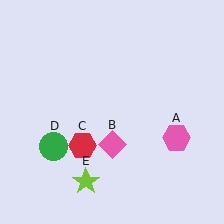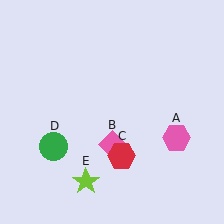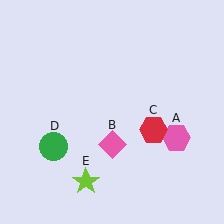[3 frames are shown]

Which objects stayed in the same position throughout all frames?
Pink hexagon (object A) and pink diamond (object B) and green circle (object D) and lime star (object E) remained stationary.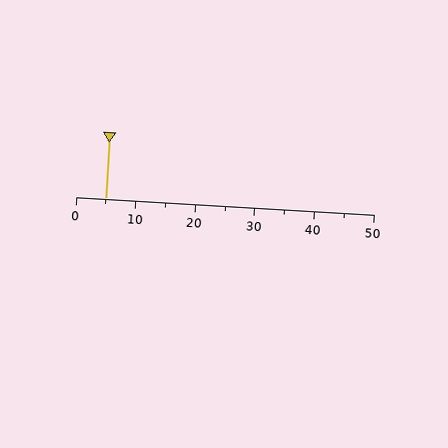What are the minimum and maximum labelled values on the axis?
The axis runs from 0 to 50.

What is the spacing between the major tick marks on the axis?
The major ticks are spaced 10 apart.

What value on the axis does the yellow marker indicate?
The marker indicates approximately 5.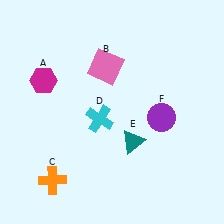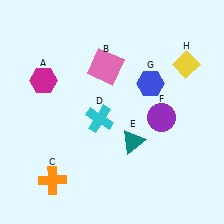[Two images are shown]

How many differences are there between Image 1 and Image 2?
There are 2 differences between the two images.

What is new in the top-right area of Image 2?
A blue hexagon (G) was added in the top-right area of Image 2.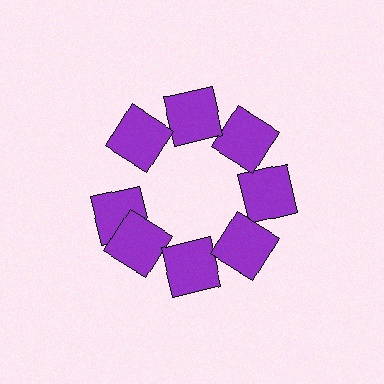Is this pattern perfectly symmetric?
No. The 8 purple squares are arranged in a ring, but one element near the 9 o'clock position is rotated out of alignment along the ring, breaking the 8-fold rotational symmetry.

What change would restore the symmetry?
The symmetry would be restored by rotating it back into even spacing with its neighbors so that all 8 squares sit at equal angles and equal distance from the center.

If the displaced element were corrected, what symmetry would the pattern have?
It would have 8-fold rotational symmetry — the pattern would map onto itself every 45 degrees.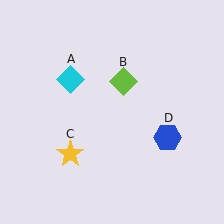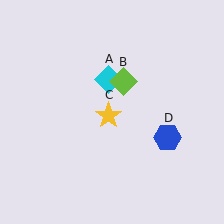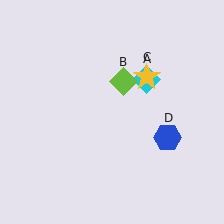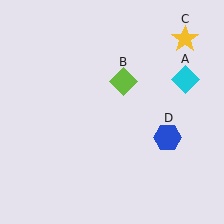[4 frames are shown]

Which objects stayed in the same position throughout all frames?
Lime diamond (object B) and blue hexagon (object D) remained stationary.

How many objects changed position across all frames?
2 objects changed position: cyan diamond (object A), yellow star (object C).